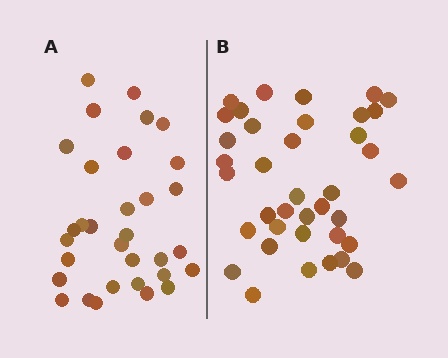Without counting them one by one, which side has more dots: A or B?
Region B (the right region) has more dots.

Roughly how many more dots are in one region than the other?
Region B has about 6 more dots than region A.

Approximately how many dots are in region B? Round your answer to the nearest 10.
About 40 dots. (The exact count is 38, which rounds to 40.)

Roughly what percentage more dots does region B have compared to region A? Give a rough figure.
About 20% more.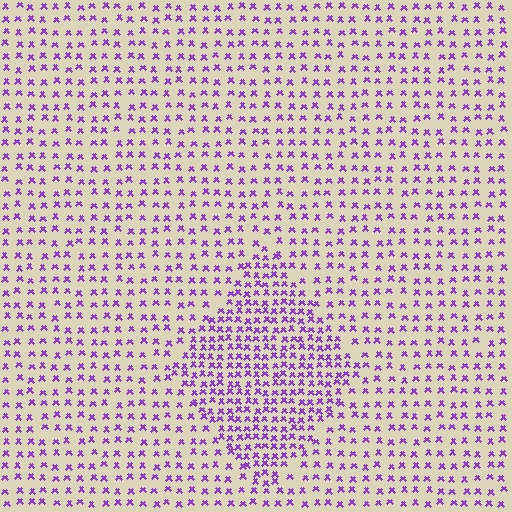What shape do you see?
I see a diamond.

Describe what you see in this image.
The image contains small purple elements arranged at two different densities. A diamond-shaped region is visible where the elements are more densely packed than the surrounding area.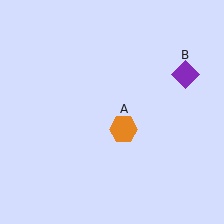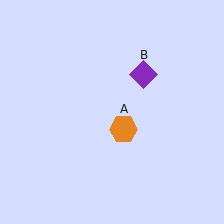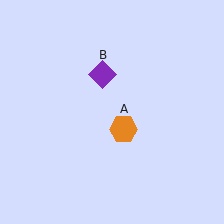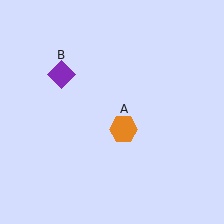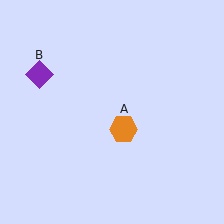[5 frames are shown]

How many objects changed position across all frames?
1 object changed position: purple diamond (object B).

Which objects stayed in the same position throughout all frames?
Orange hexagon (object A) remained stationary.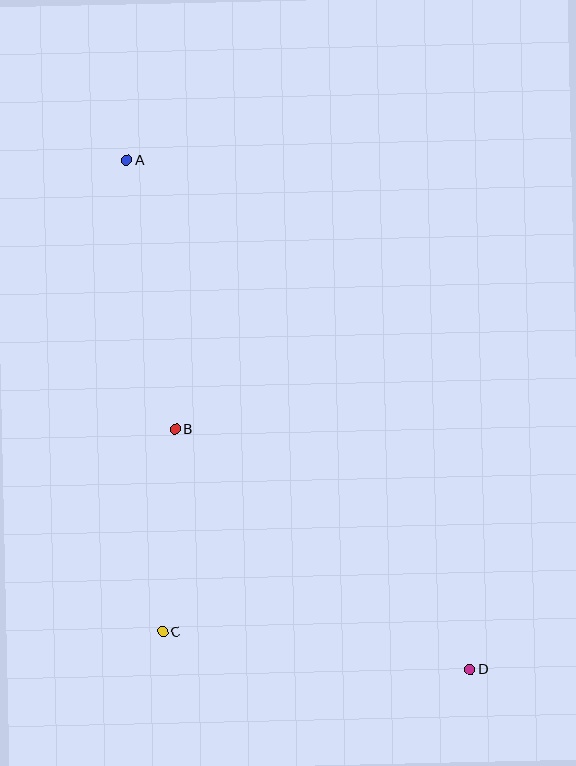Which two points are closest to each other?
Points B and C are closest to each other.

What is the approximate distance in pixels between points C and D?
The distance between C and D is approximately 309 pixels.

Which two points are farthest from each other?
Points A and D are farthest from each other.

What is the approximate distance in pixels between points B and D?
The distance between B and D is approximately 380 pixels.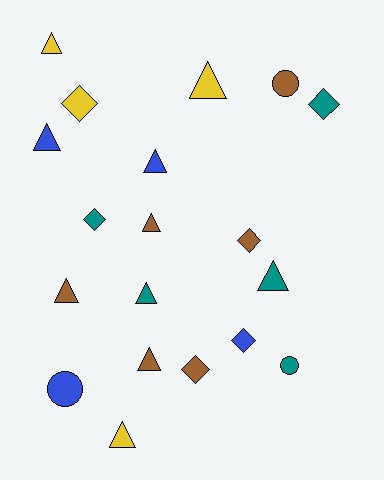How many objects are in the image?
There are 19 objects.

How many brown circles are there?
There is 1 brown circle.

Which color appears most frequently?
Brown, with 6 objects.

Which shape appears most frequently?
Triangle, with 10 objects.